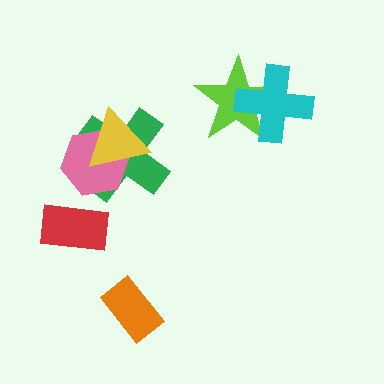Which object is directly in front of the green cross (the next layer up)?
The pink hexagon is directly in front of the green cross.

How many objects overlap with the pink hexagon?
2 objects overlap with the pink hexagon.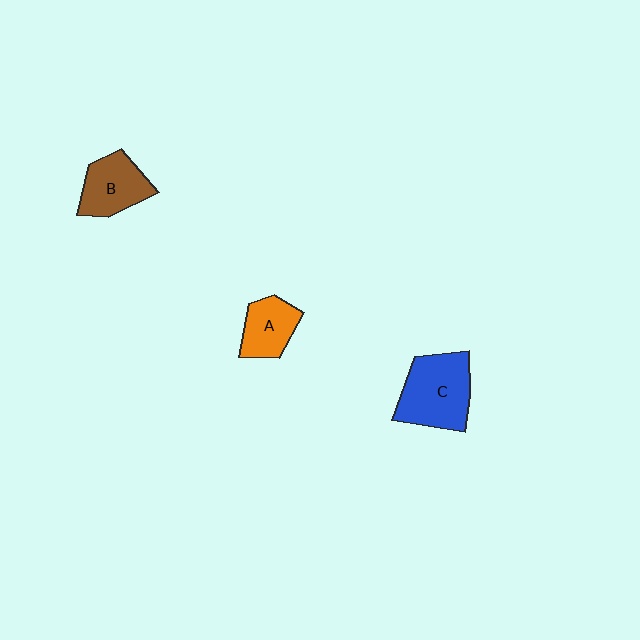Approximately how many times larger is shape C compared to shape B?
Approximately 1.4 times.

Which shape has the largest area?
Shape C (blue).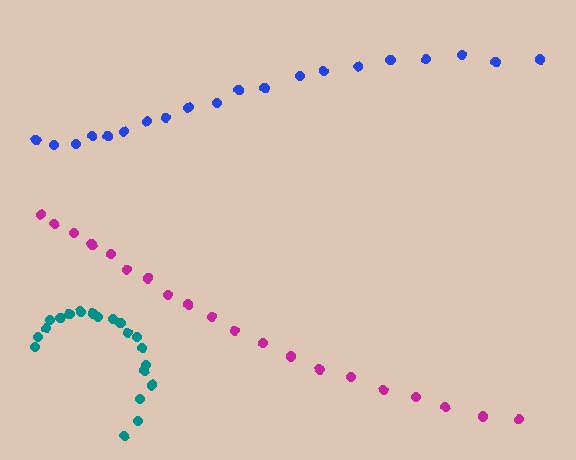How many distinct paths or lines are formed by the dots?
There are 3 distinct paths.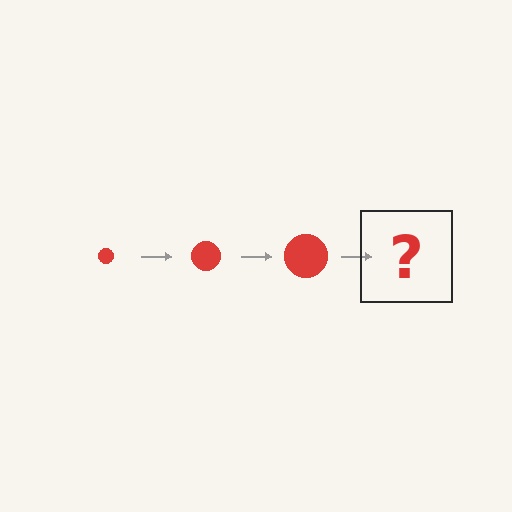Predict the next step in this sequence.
The next step is a red circle, larger than the previous one.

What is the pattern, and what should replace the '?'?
The pattern is that the circle gets progressively larger each step. The '?' should be a red circle, larger than the previous one.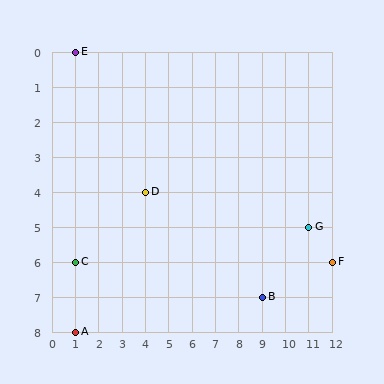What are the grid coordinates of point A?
Point A is at grid coordinates (1, 8).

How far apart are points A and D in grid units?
Points A and D are 3 columns and 4 rows apart (about 5.0 grid units diagonally).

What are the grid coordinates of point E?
Point E is at grid coordinates (1, 0).